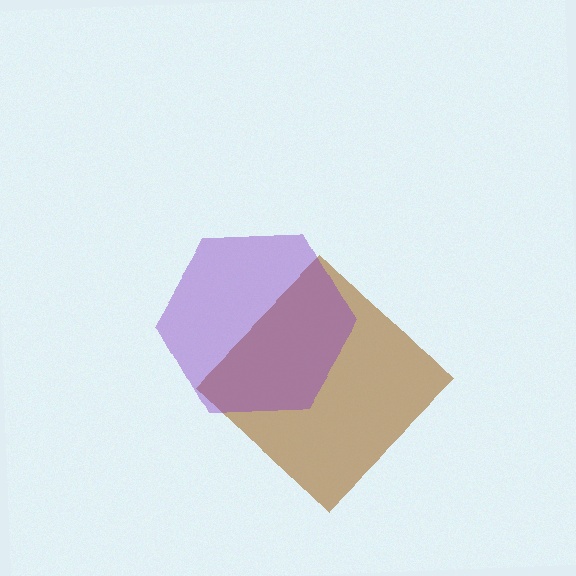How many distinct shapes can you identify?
There are 2 distinct shapes: a brown diamond, a purple hexagon.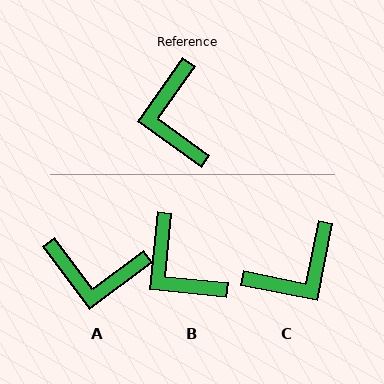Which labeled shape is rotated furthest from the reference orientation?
C, about 114 degrees away.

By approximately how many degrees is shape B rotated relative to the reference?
Approximately 30 degrees counter-clockwise.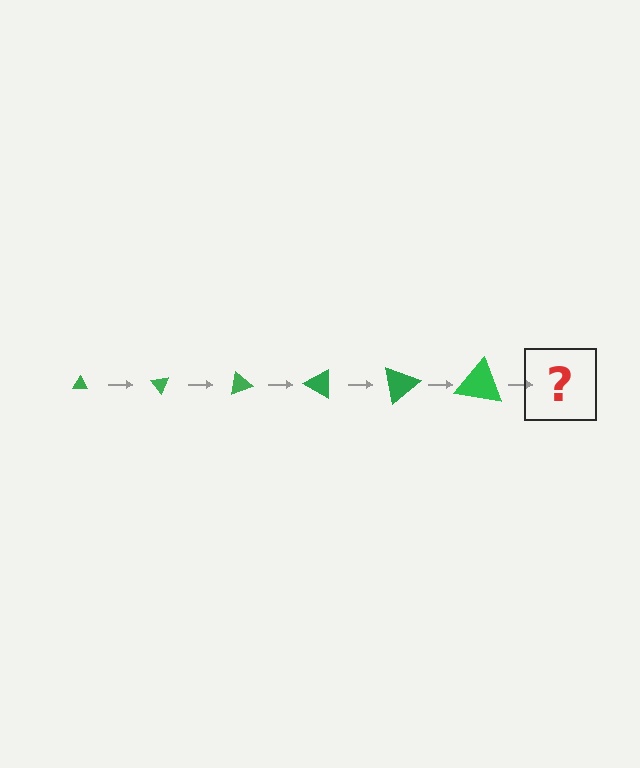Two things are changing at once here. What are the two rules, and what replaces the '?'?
The two rules are that the triangle grows larger each step and it rotates 50 degrees each step. The '?' should be a triangle, larger than the previous one and rotated 300 degrees from the start.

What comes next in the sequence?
The next element should be a triangle, larger than the previous one and rotated 300 degrees from the start.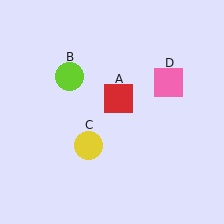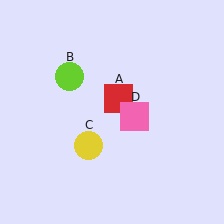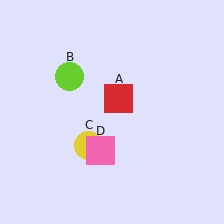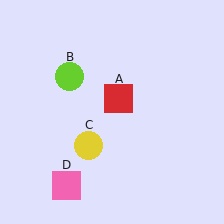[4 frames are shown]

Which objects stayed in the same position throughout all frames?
Red square (object A) and lime circle (object B) and yellow circle (object C) remained stationary.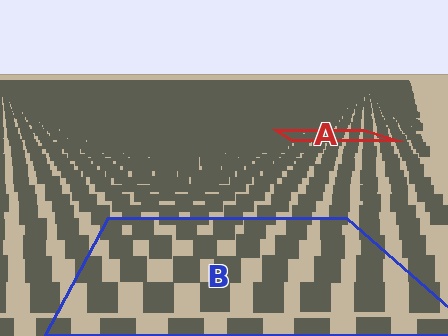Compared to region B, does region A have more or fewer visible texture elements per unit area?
Region A has more texture elements per unit area — they are packed more densely because it is farther away.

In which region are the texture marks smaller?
The texture marks are smaller in region A, because it is farther away.